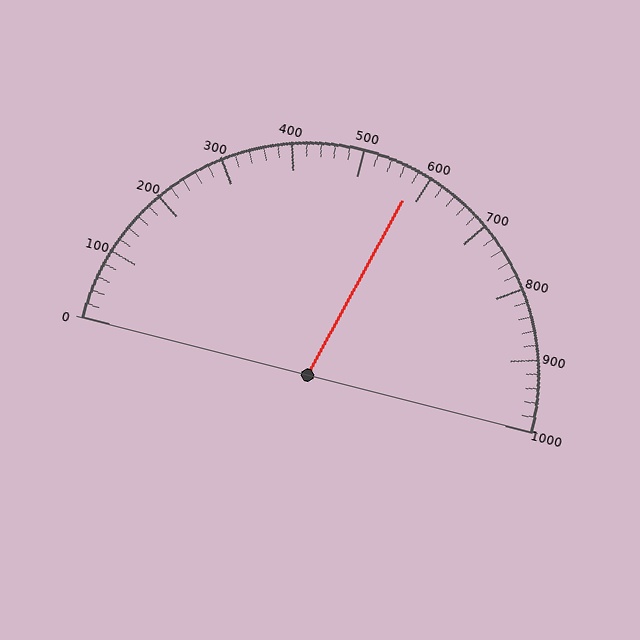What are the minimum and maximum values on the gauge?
The gauge ranges from 0 to 1000.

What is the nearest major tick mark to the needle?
The nearest major tick mark is 600.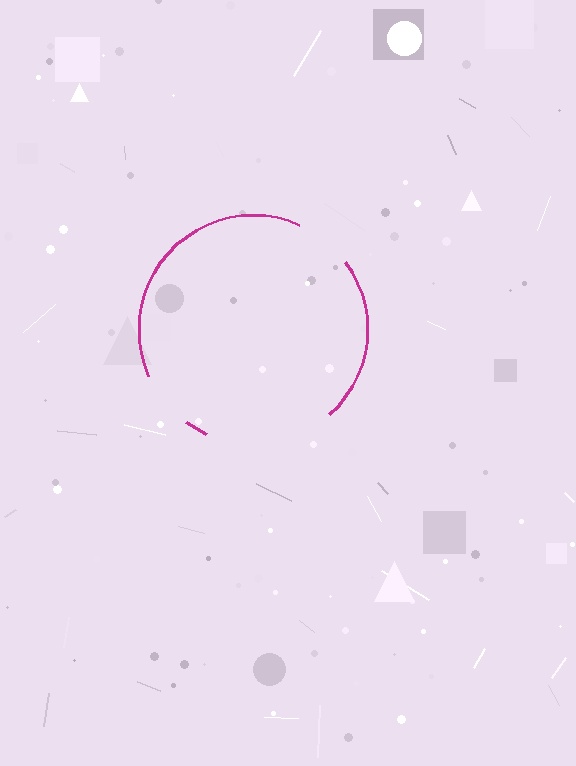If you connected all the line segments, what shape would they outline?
They would outline a circle.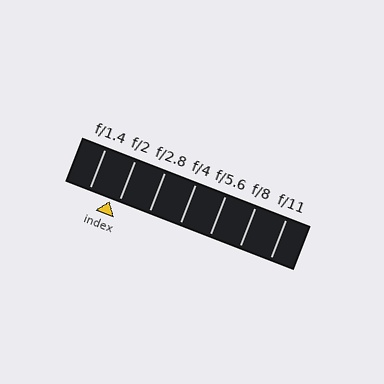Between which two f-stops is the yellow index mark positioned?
The index mark is between f/1.4 and f/2.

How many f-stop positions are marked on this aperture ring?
There are 7 f-stop positions marked.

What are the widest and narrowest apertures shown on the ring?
The widest aperture shown is f/1.4 and the narrowest is f/11.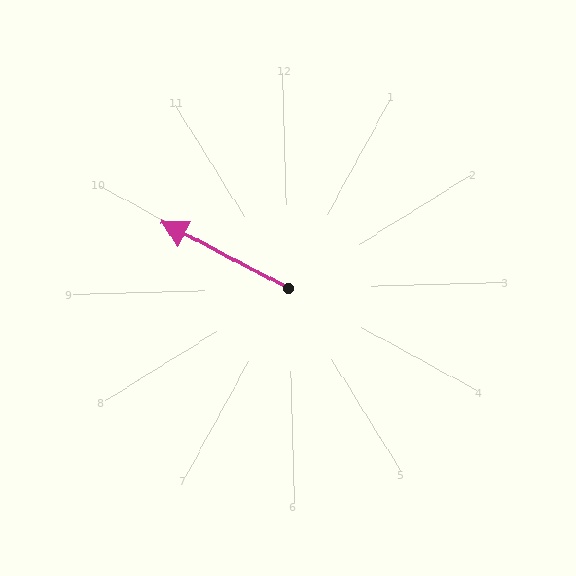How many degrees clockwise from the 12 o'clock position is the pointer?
Approximately 299 degrees.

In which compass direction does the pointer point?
Northwest.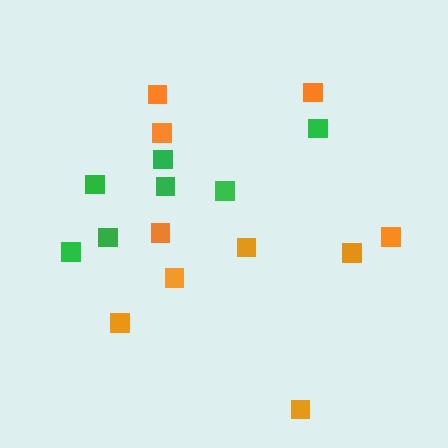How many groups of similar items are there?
There are 2 groups: one group of green squares (7) and one group of orange squares (10).